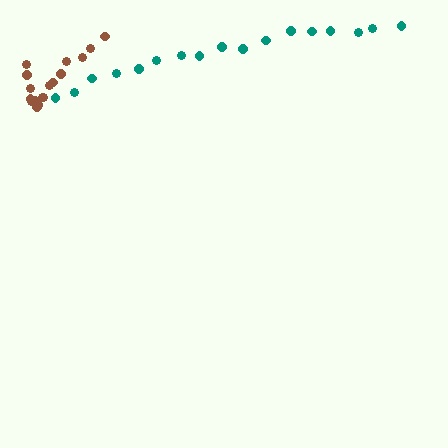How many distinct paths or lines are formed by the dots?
There are 2 distinct paths.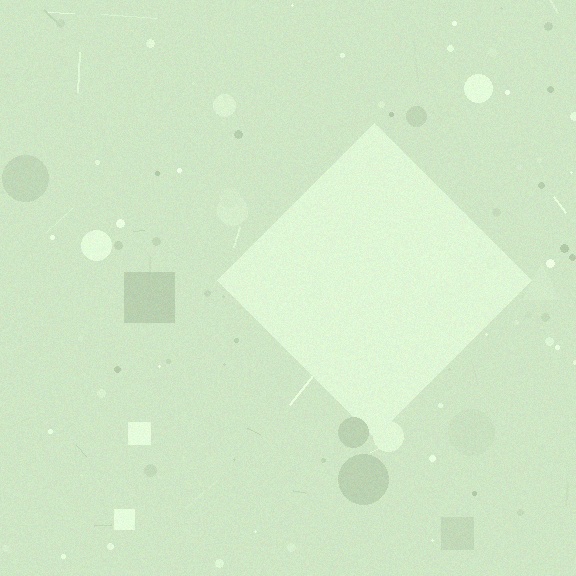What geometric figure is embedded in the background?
A diamond is embedded in the background.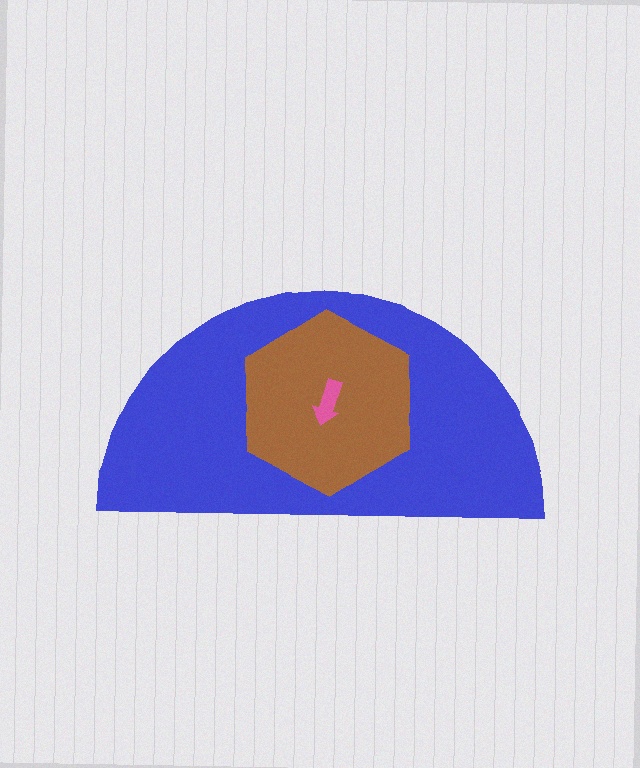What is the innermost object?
The pink arrow.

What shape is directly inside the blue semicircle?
The brown hexagon.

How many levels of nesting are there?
3.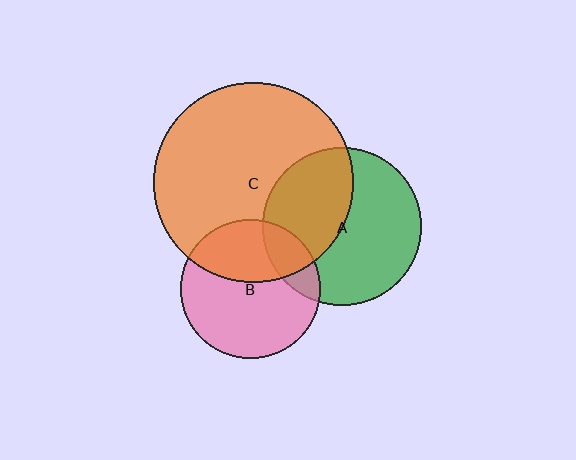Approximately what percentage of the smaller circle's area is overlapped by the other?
Approximately 40%.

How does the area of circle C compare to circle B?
Approximately 2.1 times.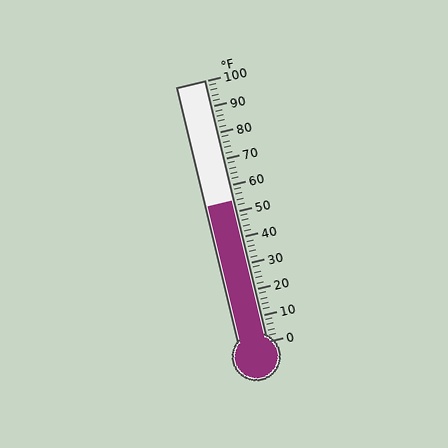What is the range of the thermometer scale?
The thermometer scale ranges from 0°F to 100°F.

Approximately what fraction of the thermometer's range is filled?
The thermometer is filled to approximately 55% of its range.